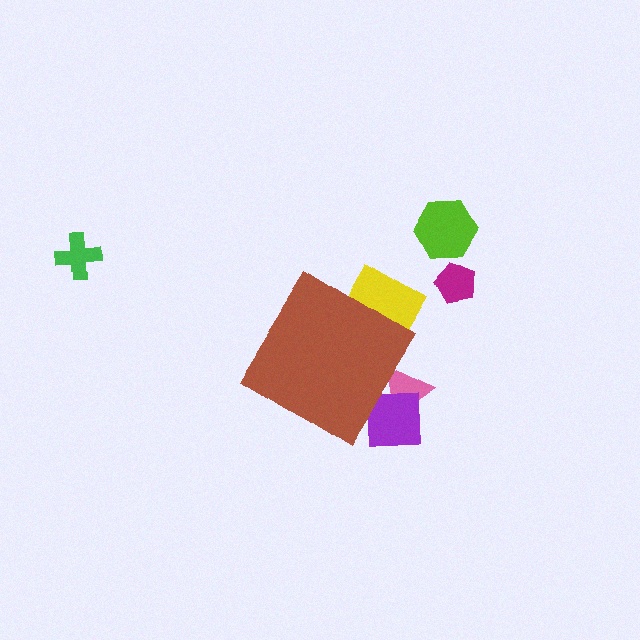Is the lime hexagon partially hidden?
No, the lime hexagon is fully visible.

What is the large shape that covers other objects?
A brown diamond.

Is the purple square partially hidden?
Yes, the purple square is partially hidden behind the brown diamond.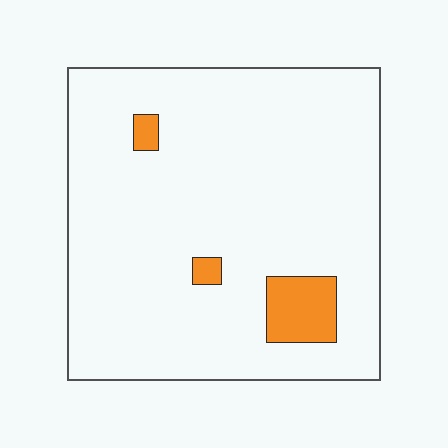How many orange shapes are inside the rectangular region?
3.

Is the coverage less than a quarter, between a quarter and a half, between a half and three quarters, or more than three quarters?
Less than a quarter.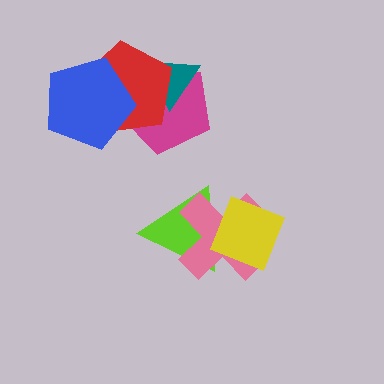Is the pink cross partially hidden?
Yes, it is partially covered by another shape.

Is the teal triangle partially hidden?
Yes, it is partially covered by another shape.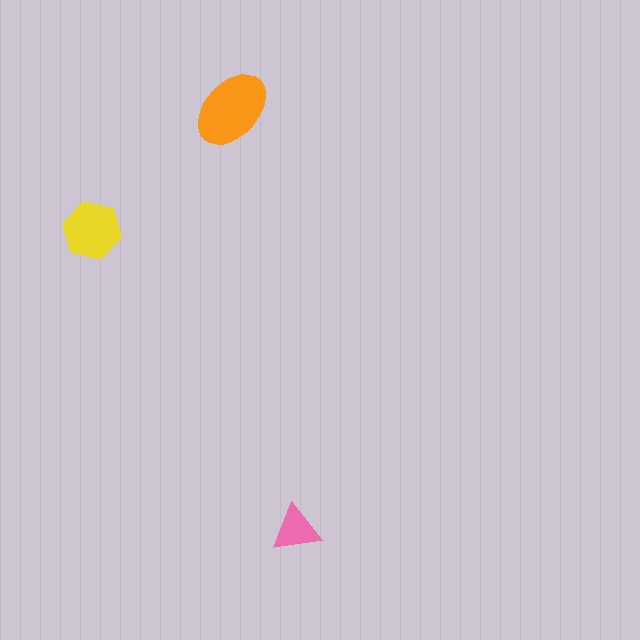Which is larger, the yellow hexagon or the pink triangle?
The yellow hexagon.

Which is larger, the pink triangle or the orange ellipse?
The orange ellipse.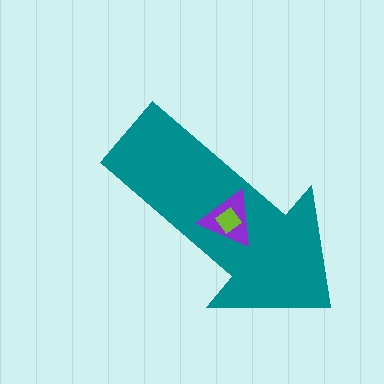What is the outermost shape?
The teal arrow.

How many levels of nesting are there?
3.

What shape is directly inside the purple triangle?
The lime diamond.